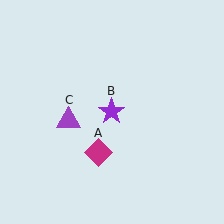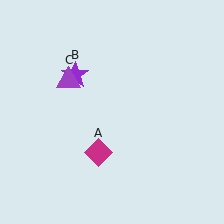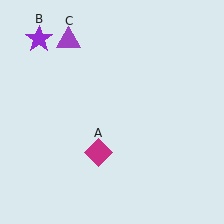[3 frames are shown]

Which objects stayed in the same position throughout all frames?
Magenta diamond (object A) remained stationary.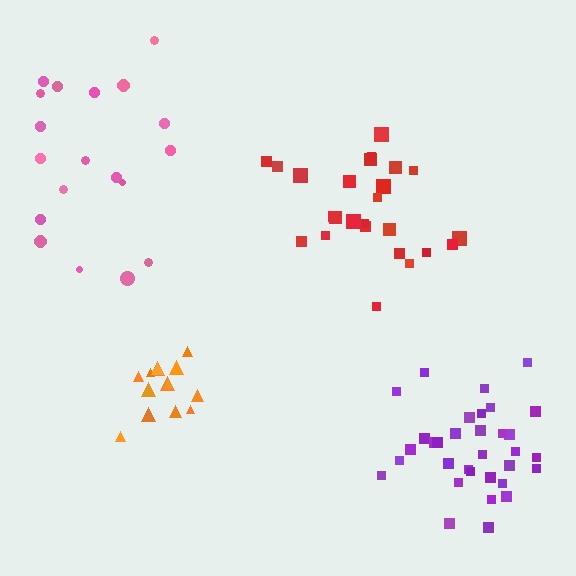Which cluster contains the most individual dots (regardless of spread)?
Purple (33).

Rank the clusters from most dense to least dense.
orange, purple, red, pink.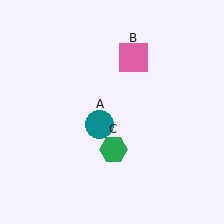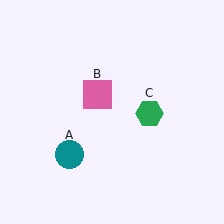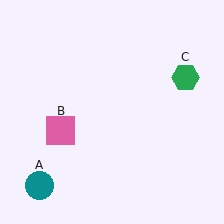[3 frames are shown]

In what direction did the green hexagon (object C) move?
The green hexagon (object C) moved up and to the right.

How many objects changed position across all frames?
3 objects changed position: teal circle (object A), pink square (object B), green hexagon (object C).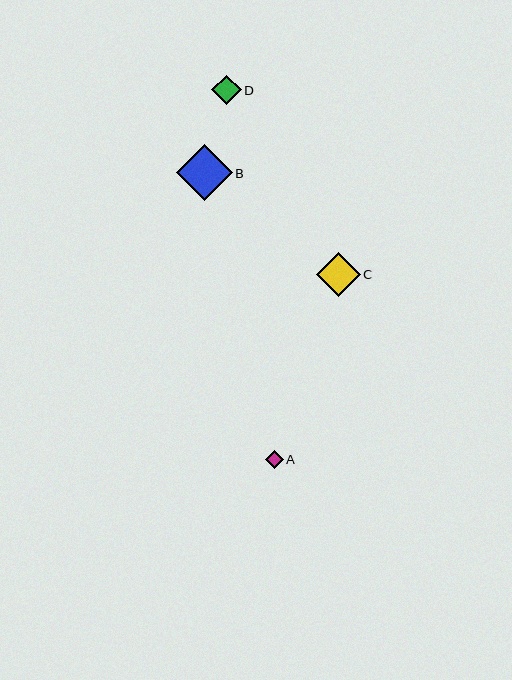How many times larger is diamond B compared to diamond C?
Diamond B is approximately 1.3 times the size of diamond C.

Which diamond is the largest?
Diamond B is the largest with a size of approximately 56 pixels.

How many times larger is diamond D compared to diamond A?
Diamond D is approximately 1.6 times the size of diamond A.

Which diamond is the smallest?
Diamond A is the smallest with a size of approximately 18 pixels.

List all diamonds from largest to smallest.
From largest to smallest: B, C, D, A.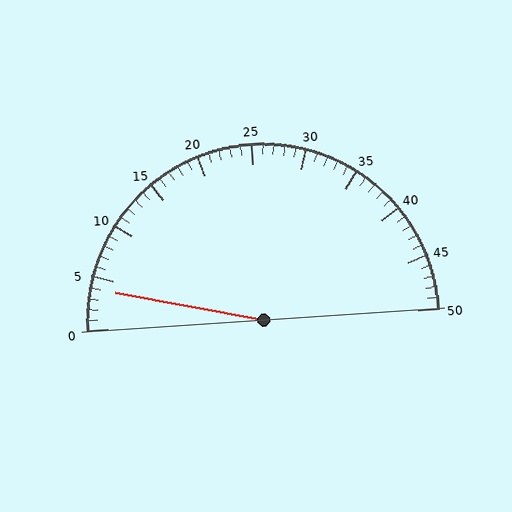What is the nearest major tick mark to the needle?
The nearest major tick mark is 5.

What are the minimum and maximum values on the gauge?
The gauge ranges from 0 to 50.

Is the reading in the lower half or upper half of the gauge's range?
The reading is in the lower half of the range (0 to 50).